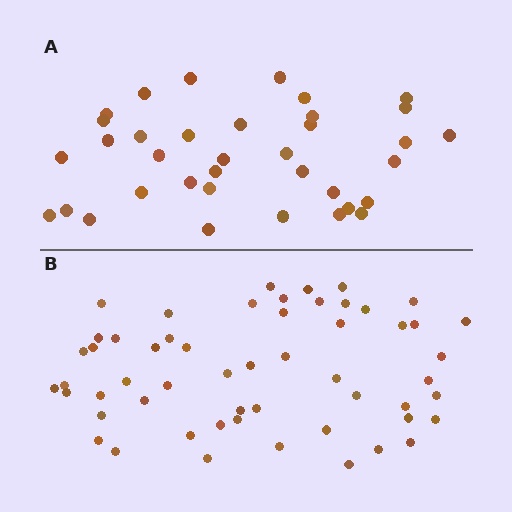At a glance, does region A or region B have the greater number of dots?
Region B (the bottom region) has more dots.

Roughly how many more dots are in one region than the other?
Region B has approximately 20 more dots than region A.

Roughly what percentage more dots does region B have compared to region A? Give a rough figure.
About 55% more.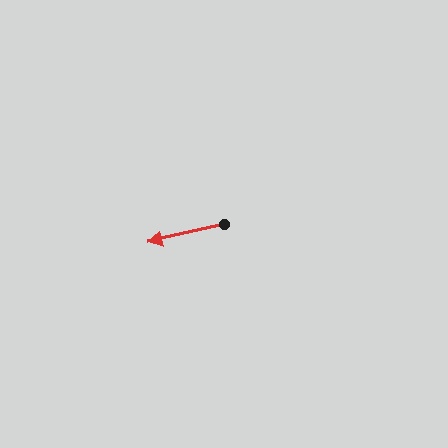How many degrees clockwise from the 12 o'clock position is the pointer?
Approximately 257 degrees.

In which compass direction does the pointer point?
West.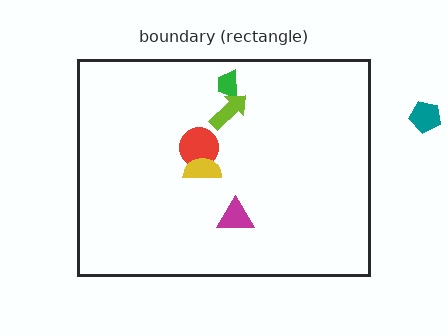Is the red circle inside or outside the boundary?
Inside.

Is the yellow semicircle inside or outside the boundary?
Inside.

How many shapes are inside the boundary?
5 inside, 1 outside.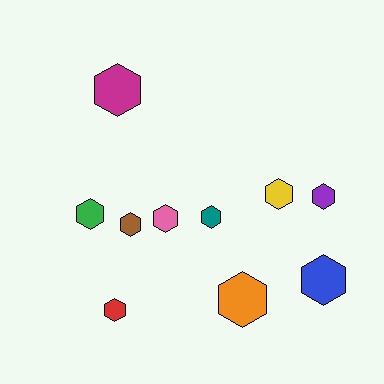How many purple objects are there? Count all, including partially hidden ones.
There is 1 purple object.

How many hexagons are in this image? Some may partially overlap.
There are 10 hexagons.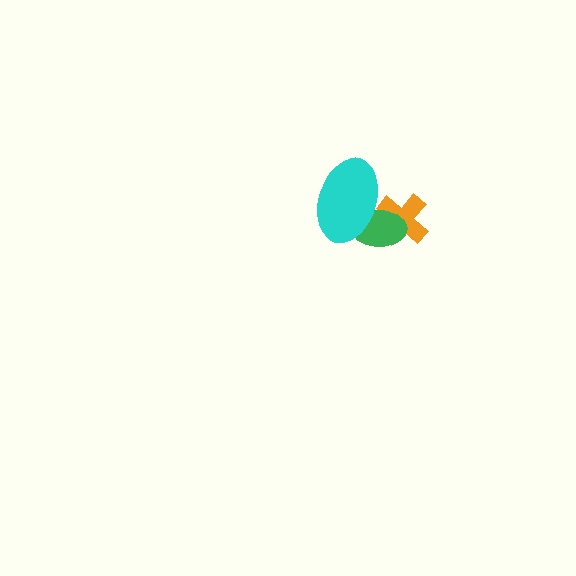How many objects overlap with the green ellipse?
2 objects overlap with the green ellipse.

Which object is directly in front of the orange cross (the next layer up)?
The green ellipse is directly in front of the orange cross.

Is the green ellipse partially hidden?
Yes, it is partially covered by another shape.